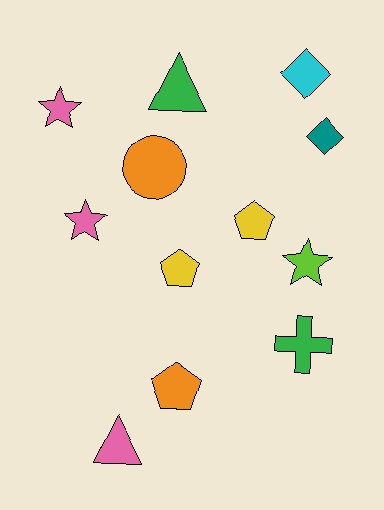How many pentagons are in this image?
There are 3 pentagons.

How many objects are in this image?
There are 12 objects.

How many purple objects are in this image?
There are no purple objects.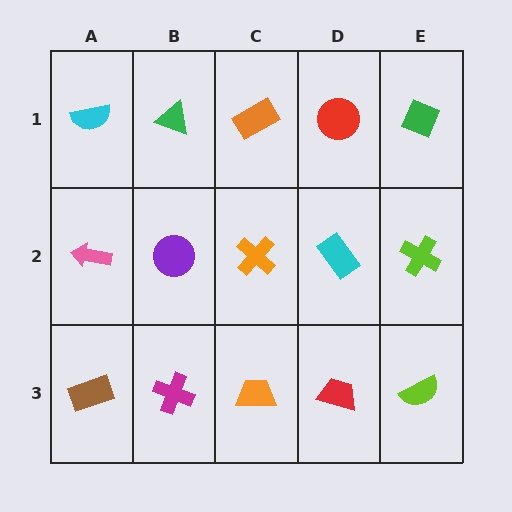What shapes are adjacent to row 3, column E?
A lime cross (row 2, column E), a red trapezoid (row 3, column D).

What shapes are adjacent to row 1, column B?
A purple circle (row 2, column B), a cyan semicircle (row 1, column A), an orange rectangle (row 1, column C).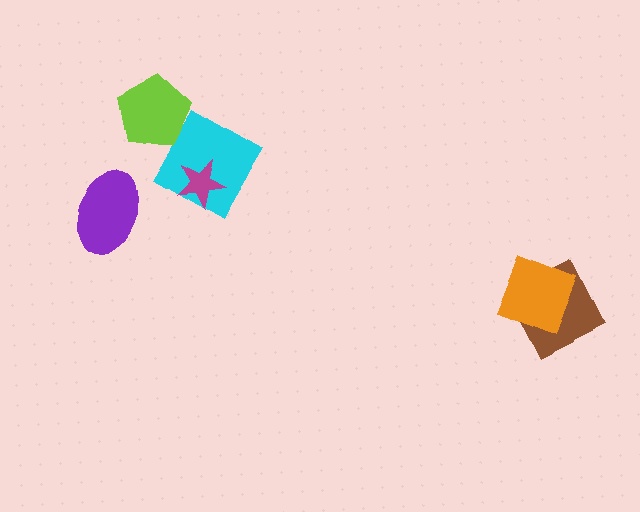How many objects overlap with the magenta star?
1 object overlaps with the magenta star.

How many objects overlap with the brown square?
1 object overlaps with the brown square.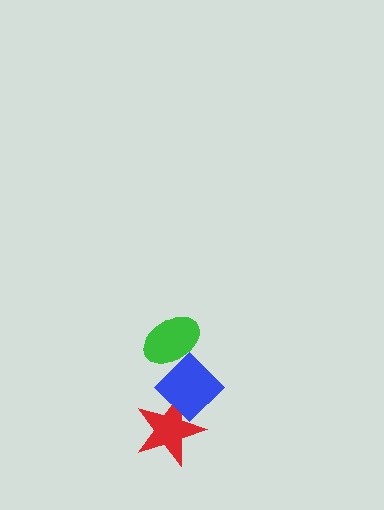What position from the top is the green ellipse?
The green ellipse is 1st from the top.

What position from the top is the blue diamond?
The blue diamond is 2nd from the top.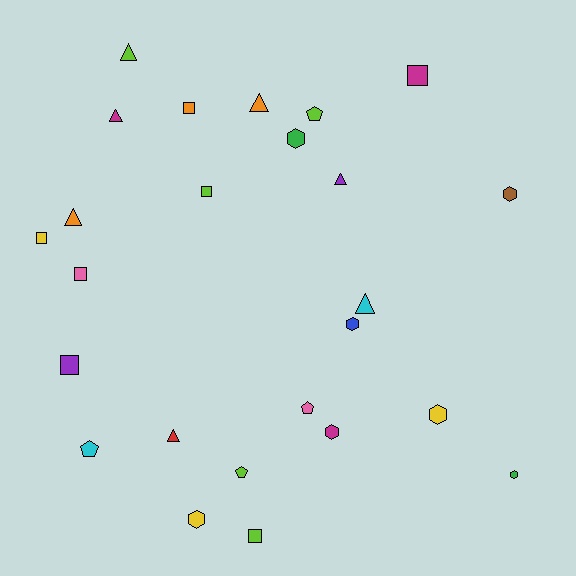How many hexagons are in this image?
There are 7 hexagons.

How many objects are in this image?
There are 25 objects.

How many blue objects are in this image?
There is 1 blue object.